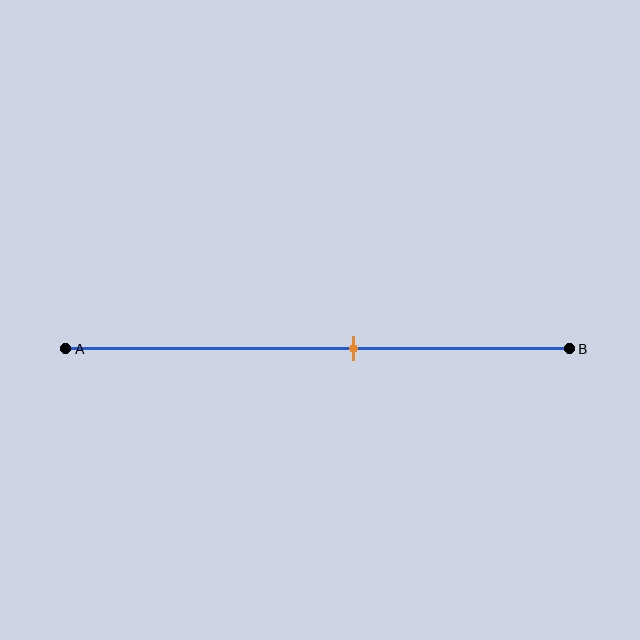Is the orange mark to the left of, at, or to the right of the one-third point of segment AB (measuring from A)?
The orange mark is to the right of the one-third point of segment AB.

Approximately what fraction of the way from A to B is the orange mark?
The orange mark is approximately 55% of the way from A to B.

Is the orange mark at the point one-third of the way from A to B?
No, the mark is at about 55% from A, not at the 33% one-third point.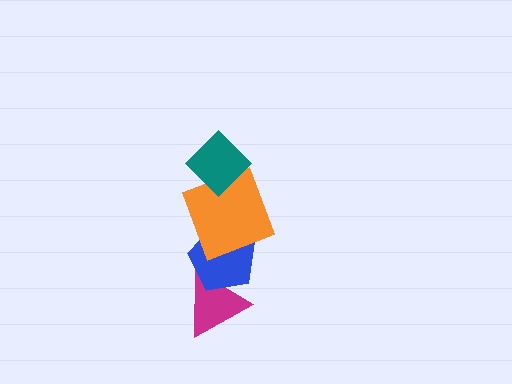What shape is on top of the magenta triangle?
The blue pentagon is on top of the magenta triangle.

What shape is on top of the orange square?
The teal diamond is on top of the orange square.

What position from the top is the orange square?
The orange square is 2nd from the top.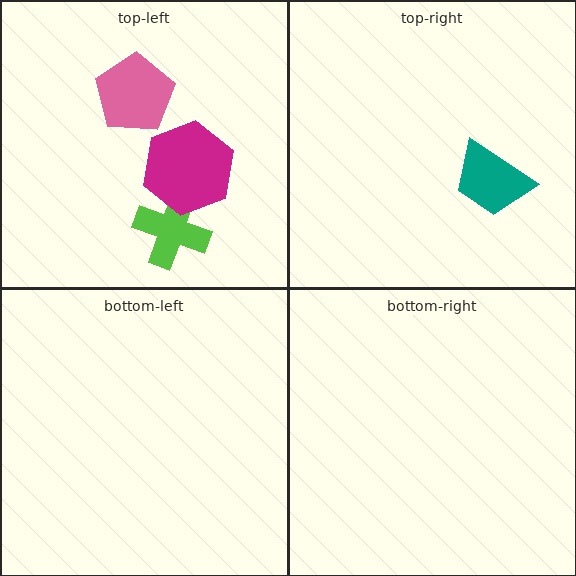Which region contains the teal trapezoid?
The top-right region.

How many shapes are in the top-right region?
1.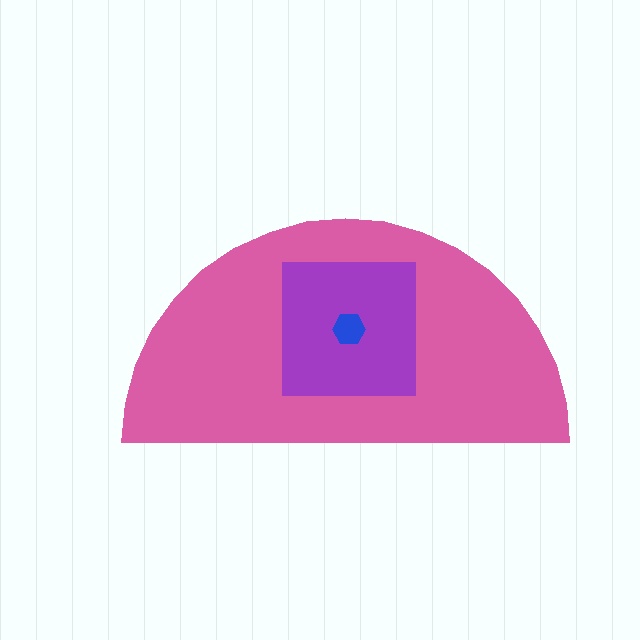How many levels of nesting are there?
3.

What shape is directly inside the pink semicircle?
The purple square.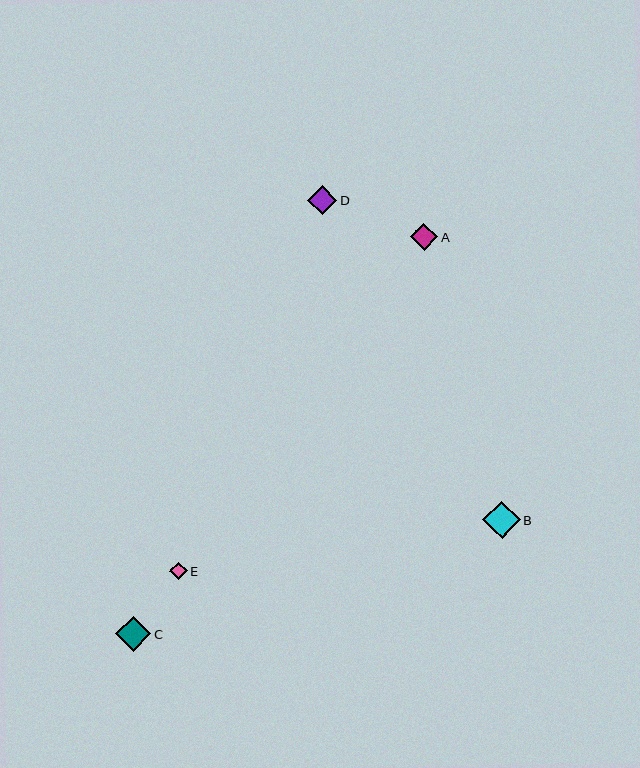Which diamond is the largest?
Diamond B is the largest with a size of approximately 37 pixels.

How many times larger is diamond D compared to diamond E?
Diamond D is approximately 1.7 times the size of diamond E.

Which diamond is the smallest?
Diamond E is the smallest with a size of approximately 17 pixels.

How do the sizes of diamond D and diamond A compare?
Diamond D and diamond A are approximately the same size.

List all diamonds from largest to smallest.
From largest to smallest: B, C, D, A, E.